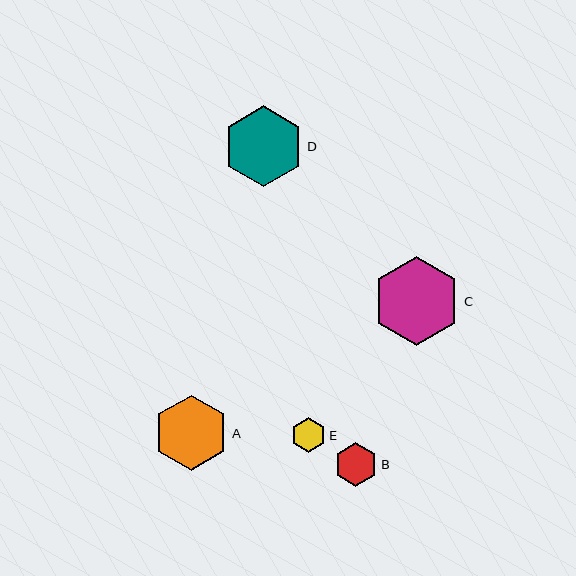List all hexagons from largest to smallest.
From largest to smallest: C, D, A, B, E.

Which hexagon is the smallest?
Hexagon E is the smallest with a size of approximately 36 pixels.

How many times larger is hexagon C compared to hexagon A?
Hexagon C is approximately 1.2 times the size of hexagon A.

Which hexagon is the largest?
Hexagon C is the largest with a size of approximately 88 pixels.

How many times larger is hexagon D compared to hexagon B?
Hexagon D is approximately 1.9 times the size of hexagon B.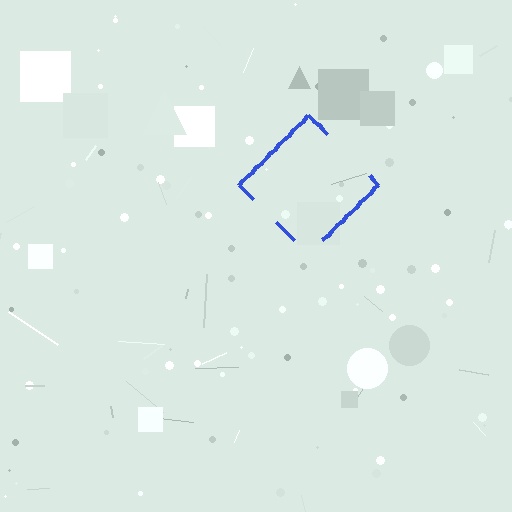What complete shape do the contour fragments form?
The contour fragments form a diamond.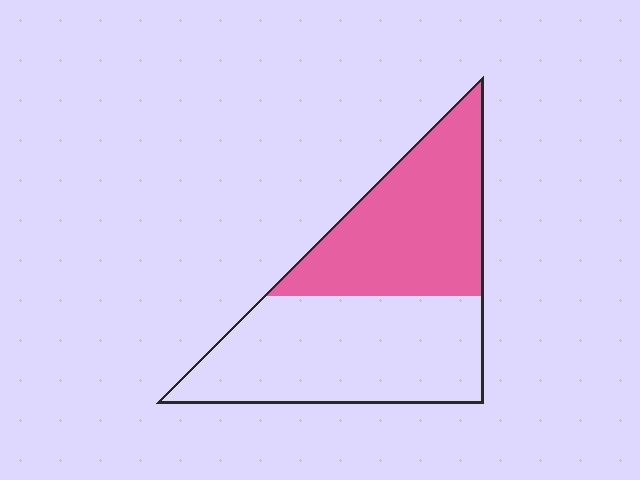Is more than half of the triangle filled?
No.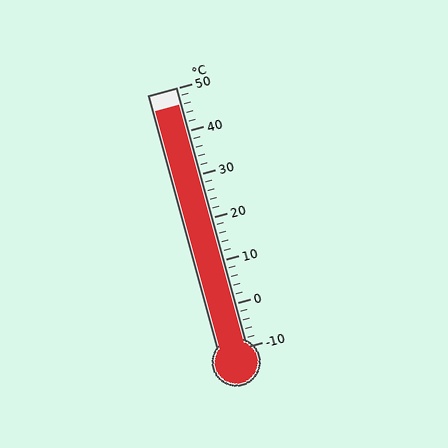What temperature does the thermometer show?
The thermometer shows approximately 46°C.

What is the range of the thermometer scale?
The thermometer scale ranges from -10°C to 50°C.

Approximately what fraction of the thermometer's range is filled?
The thermometer is filled to approximately 95% of its range.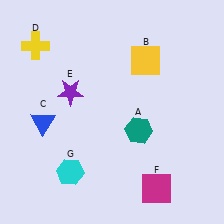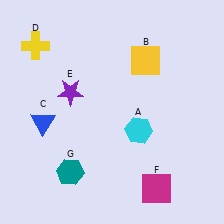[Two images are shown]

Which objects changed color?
A changed from teal to cyan. G changed from cyan to teal.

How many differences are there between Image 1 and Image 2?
There are 2 differences between the two images.